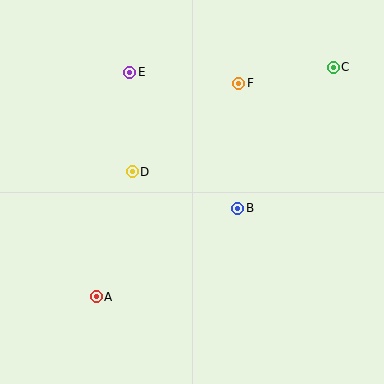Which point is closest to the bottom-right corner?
Point B is closest to the bottom-right corner.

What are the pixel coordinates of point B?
Point B is at (238, 208).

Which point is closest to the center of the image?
Point B at (238, 208) is closest to the center.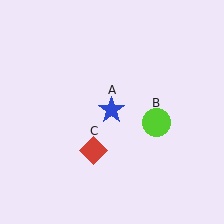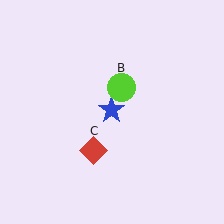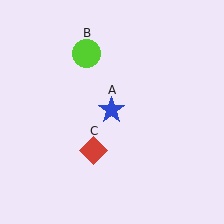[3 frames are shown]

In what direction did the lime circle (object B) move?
The lime circle (object B) moved up and to the left.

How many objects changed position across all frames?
1 object changed position: lime circle (object B).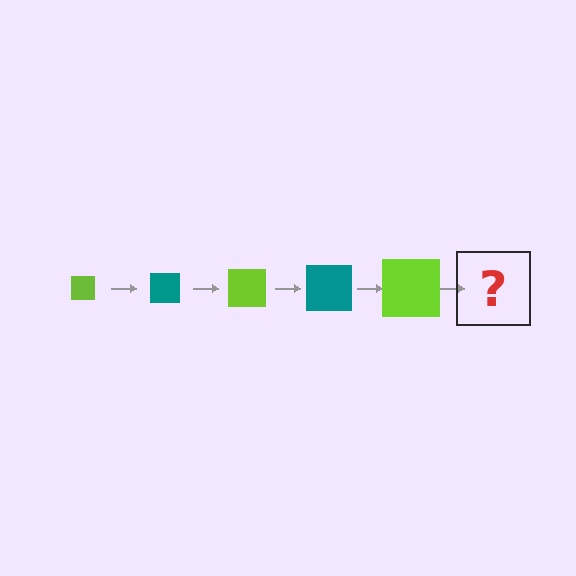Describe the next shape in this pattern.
It should be a teal square, larger than the previous one.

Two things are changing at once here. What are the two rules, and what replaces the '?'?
The two rules are that the square grows larger each step and the color cycles through lime and teal. The '?' should be a teal square, larger than the previous one.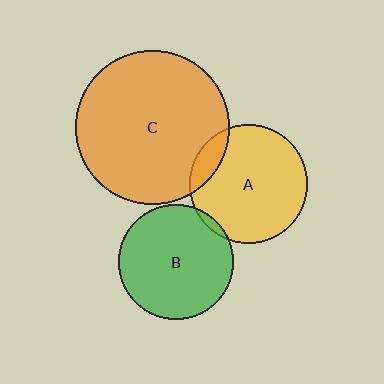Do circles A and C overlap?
Yes.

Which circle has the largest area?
Circle C (orange).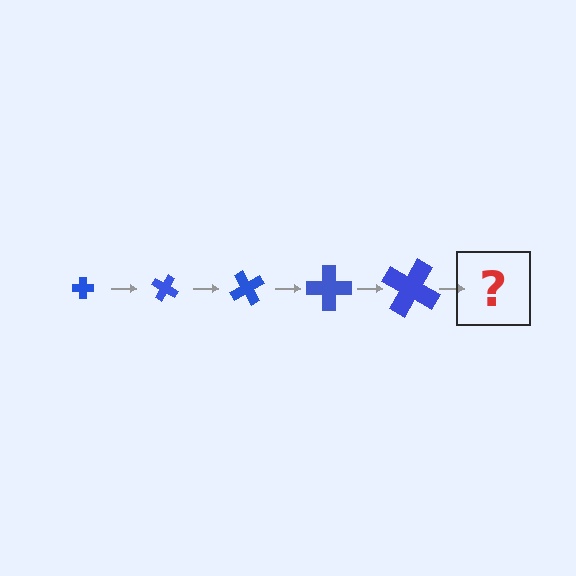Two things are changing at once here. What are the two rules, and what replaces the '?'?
The two rules are that the cross grows larger each step and it rotates 30 degrees each step. The '?' should be a cross, larger than the previous one and rotated 150 degrees from the start.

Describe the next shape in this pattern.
It should be a cross, larger than the previous one and rotated 150 degrees from the start.